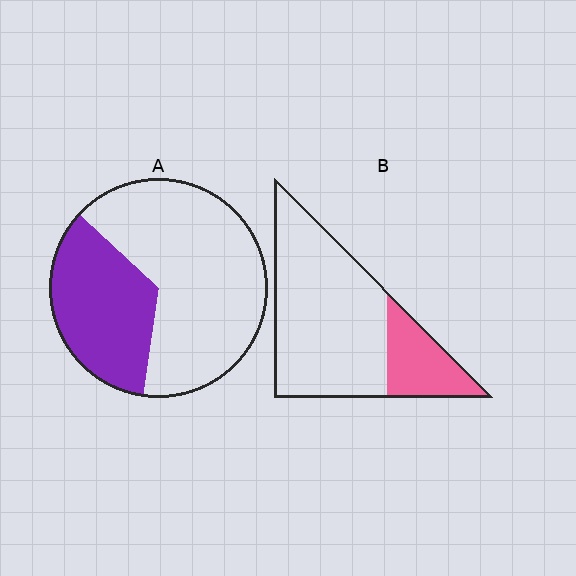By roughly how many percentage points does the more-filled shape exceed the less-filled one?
By roughly 10 percentage points (A over B).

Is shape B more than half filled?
No.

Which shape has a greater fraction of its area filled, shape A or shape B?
Shape A.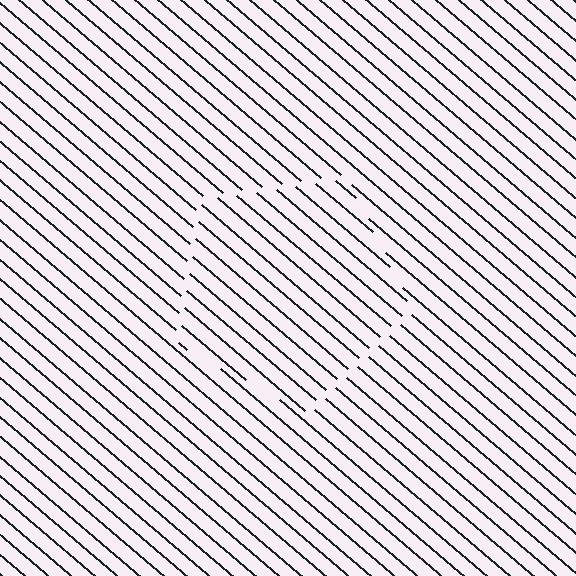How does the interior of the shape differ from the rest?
The interior of the shape contains the same grating, shifted by half a period — the contour is defined by the phase discontinuity where line-ends from the inner and outer gratings abut.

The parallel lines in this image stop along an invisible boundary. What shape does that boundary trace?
An illusory pentagon. The interior of the shape contains the same grating, shifted by half a period — the contour is defined by the phase discontinuity where line-ends from the inner and outer gratings abut.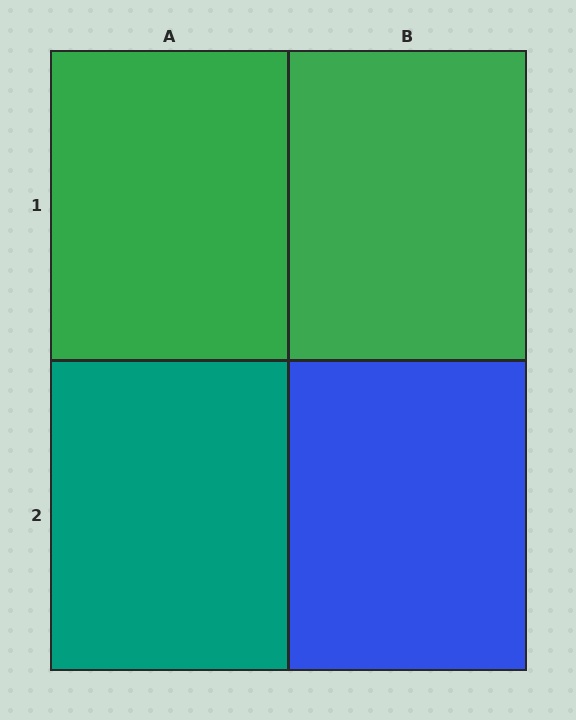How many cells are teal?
1 cell is teal.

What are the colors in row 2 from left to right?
Teal, blue.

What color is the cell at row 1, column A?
Green.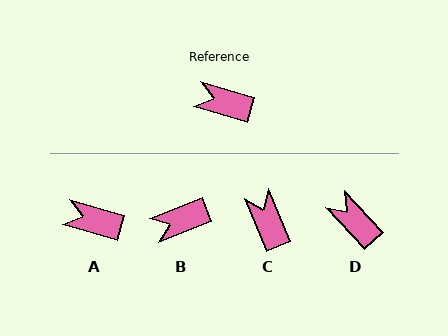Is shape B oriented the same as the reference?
No, it is off by about 38 degrees.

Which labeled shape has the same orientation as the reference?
A.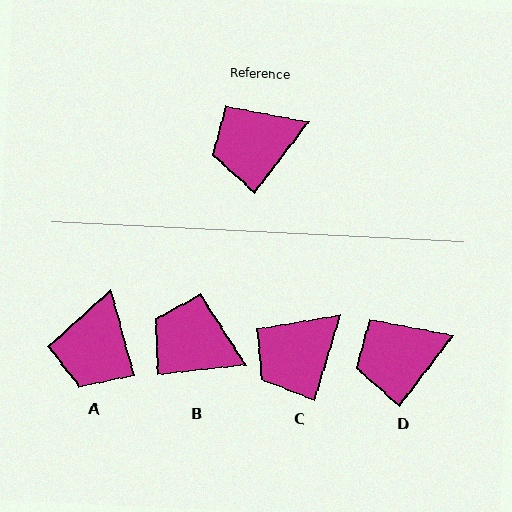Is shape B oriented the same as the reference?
No, it is off by about 46 degrees.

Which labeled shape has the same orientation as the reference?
D.